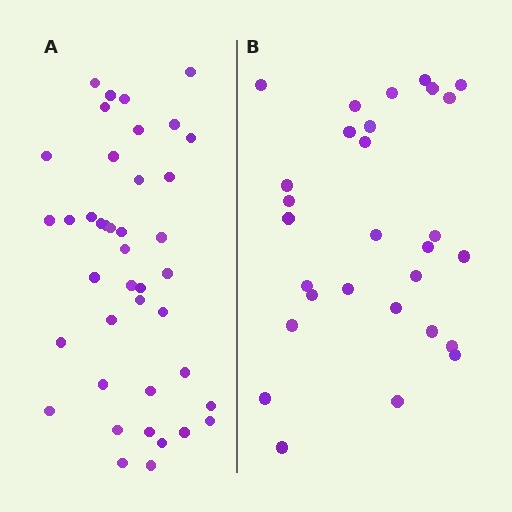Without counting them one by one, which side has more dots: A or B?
Region A (the left region) has more dots.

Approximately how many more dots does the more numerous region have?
Region A has roughly 12 or so more dots than region B.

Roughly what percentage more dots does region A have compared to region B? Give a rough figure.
About 40% more.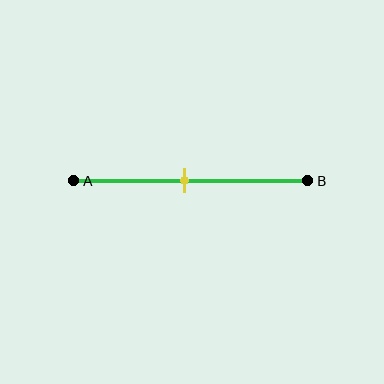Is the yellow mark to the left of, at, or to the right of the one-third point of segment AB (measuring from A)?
The yellow mark is to the right of the one-third point of segment AB.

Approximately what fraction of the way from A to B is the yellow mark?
The yellow mark is approximately 45% of the way from A to B.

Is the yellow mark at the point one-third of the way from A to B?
No, the mark is at about 45% from A, not at the 33% one-third point.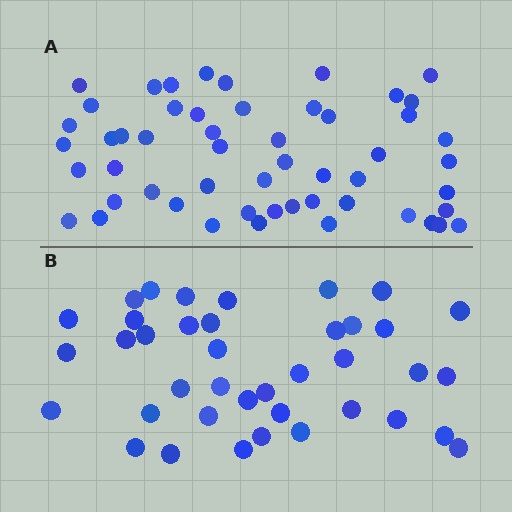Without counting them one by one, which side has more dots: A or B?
Region A (the top region) has more dots.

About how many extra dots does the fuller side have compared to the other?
Region A has approximately 15 more dots than region B.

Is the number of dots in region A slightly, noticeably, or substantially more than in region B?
Region A has noticeably more, but not dramatically so. The ratio is roughly 1.4 to 1.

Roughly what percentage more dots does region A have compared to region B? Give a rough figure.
About 35% more.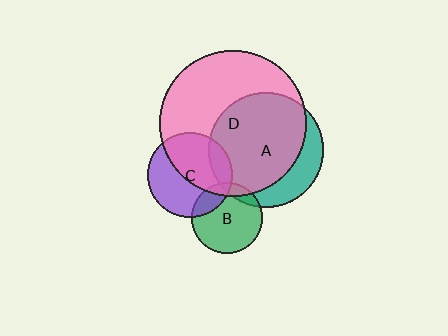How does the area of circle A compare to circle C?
Approximately 1.9 times.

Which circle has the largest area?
Circle D (pink).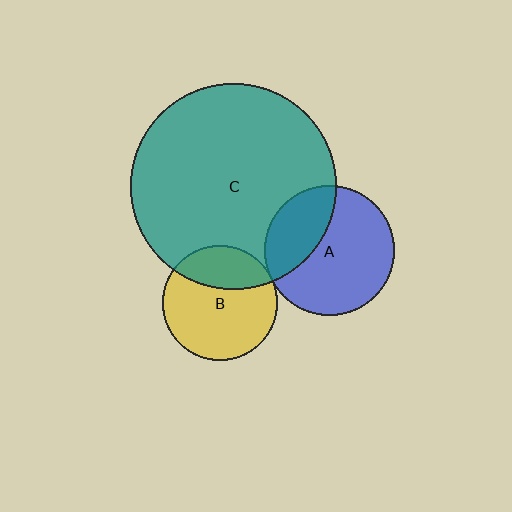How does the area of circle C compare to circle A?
Approximately 2.5 times.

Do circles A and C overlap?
Yes.